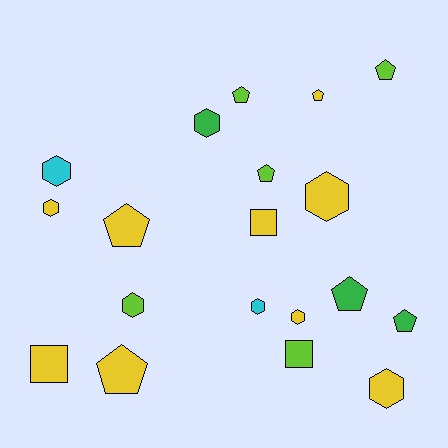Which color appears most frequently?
Yellow, with 9 objects.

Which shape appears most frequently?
Pentagon, with 8 objects.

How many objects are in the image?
There are 19 objects.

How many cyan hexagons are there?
There are 2 cyan hexagons.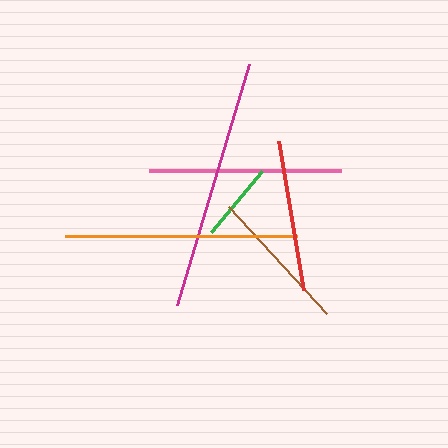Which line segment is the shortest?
The green line is the shortest at approximately 79 pixels.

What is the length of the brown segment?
The brown segment is approximately 146 pixels long.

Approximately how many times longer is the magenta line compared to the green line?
The magenta line is approximately 3.2 times the length of the green line.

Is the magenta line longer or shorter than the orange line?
The magenta line is longer than the orange line.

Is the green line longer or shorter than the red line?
The red line is longer than the green line.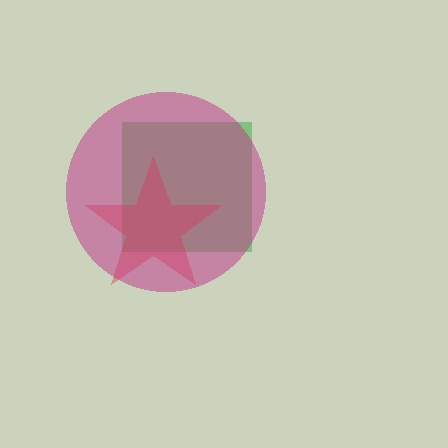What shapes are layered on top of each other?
The layered shapes are: a green square, a red star, a magenta circle.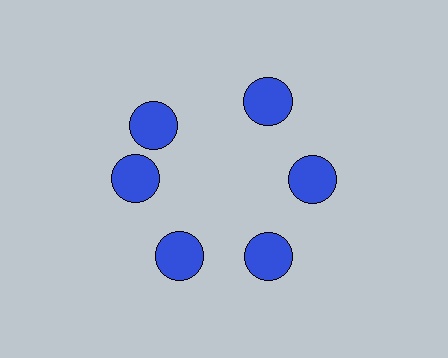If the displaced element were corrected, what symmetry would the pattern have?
It would have 6-fold rotational symmetry — the pattern would map onto itself every 60 degrees.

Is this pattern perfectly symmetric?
No. The 6 blue circles are arranged in a ring, but one element near the 11 o'clock position is rotated out of alignment along the ring, breaking the 6-fold rotational symmetry.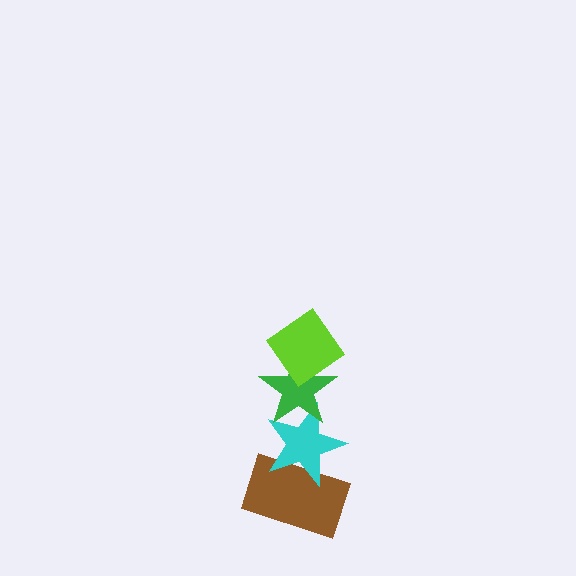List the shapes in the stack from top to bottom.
From top to bottom: the lime diamond, the green star, the cyan star, the brown rectangle.